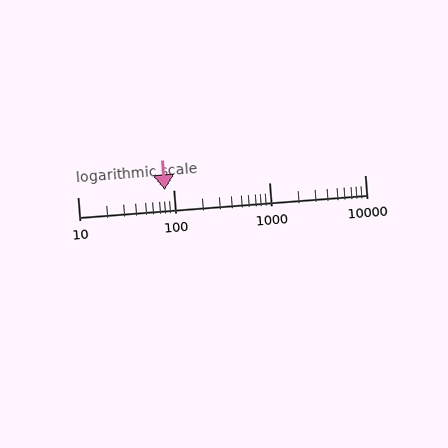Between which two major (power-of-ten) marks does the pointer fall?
The pointer is between 10 and 100.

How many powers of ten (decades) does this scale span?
The scale spans 3 decades, from 10 to 10000.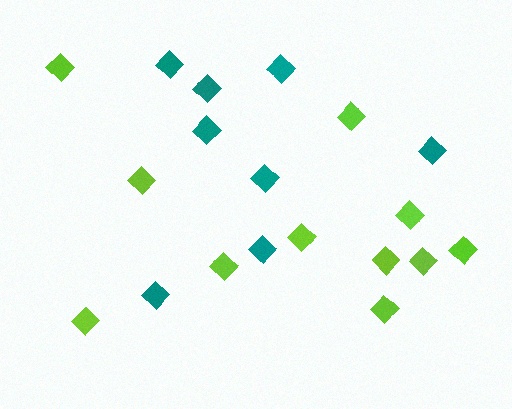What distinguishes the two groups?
There are 2 groups: one group of lime diamonds (11) and one group of teal diamonds (8).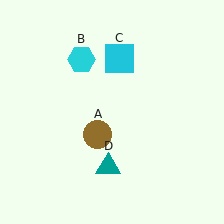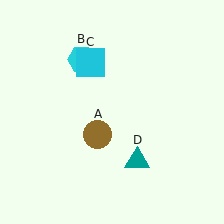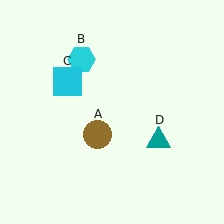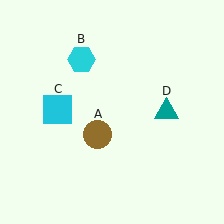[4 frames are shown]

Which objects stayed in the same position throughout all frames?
Brown circle (object A) and cyan hexagon (object B) remained stationary.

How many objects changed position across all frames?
2 objects changed position: cyan square (object C), teal triangle (object D).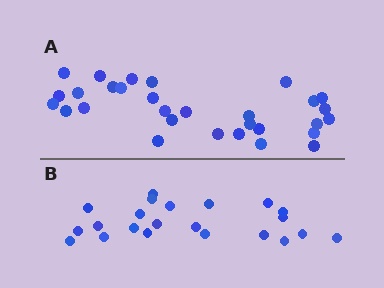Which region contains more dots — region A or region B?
Region A (the top region) has more dots.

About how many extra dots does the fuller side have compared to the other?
Region A has roughly 8 or so more dots than region B.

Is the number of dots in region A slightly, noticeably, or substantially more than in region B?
Region A has noticeably more, but not dramatically so. The ratio is roughly 1.4 to 1.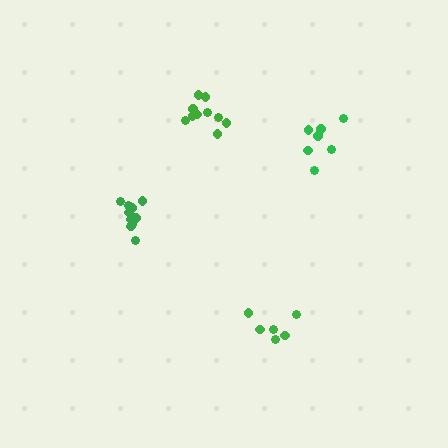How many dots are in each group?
Group 1: 10 dots, Group 2: 10 dots, Group 3: 7 dots, Group 4: 6 dots (33 total).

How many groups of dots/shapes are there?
There are 4 groups.